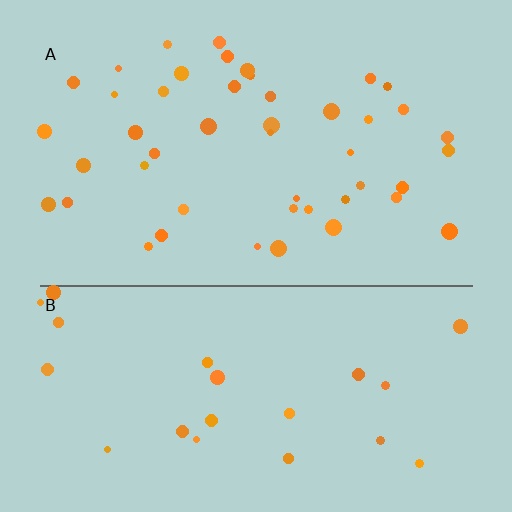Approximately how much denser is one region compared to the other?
Approximately 1.9× — region A over region B.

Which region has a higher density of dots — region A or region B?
A (the top).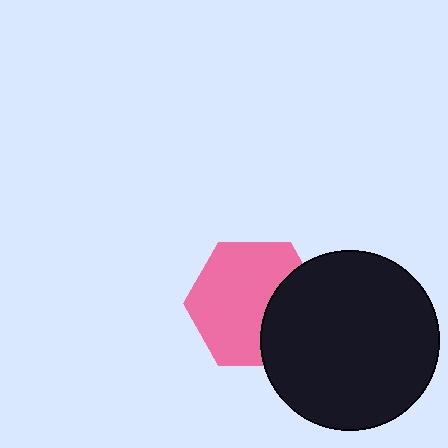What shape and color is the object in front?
The object in front is a black circle.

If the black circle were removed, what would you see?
You would see the complete pink hexagon.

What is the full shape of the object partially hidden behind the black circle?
The partially hidden object is a pink hexagon.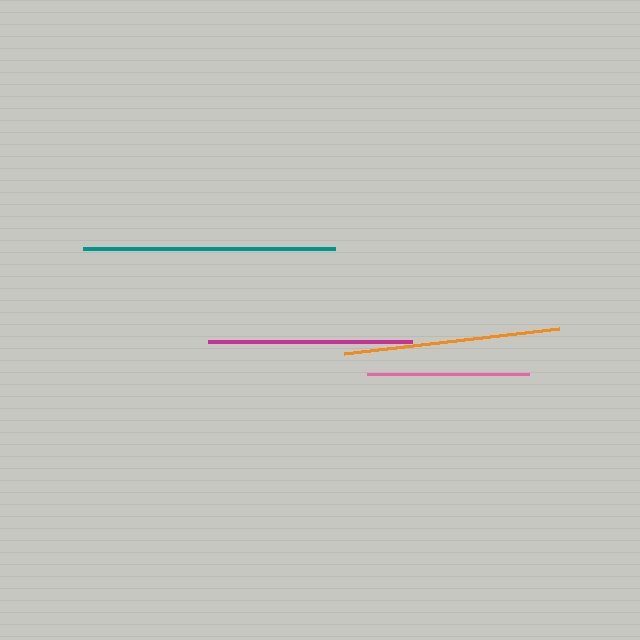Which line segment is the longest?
The teal line is the longest at approximately 252 pixels.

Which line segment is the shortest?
The pink line is the shortest at approximately 162 pixels.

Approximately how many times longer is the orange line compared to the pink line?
The orange line is approximately 1.3 times the length of the pink line.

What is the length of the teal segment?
The teal segment is approximately 252 pixels long.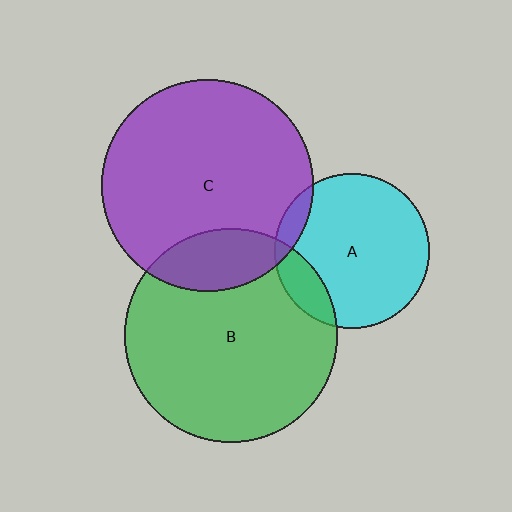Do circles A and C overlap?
Yes.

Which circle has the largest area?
Circle B (green).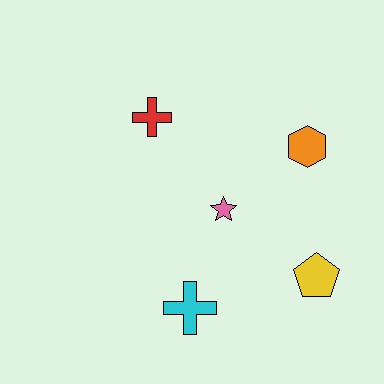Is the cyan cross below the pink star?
Yes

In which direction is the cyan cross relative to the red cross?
The cyan cross is below the red cross.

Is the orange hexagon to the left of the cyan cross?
No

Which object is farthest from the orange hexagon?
The cyan cross is farthest from the orange hexagon.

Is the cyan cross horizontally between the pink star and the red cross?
Yes